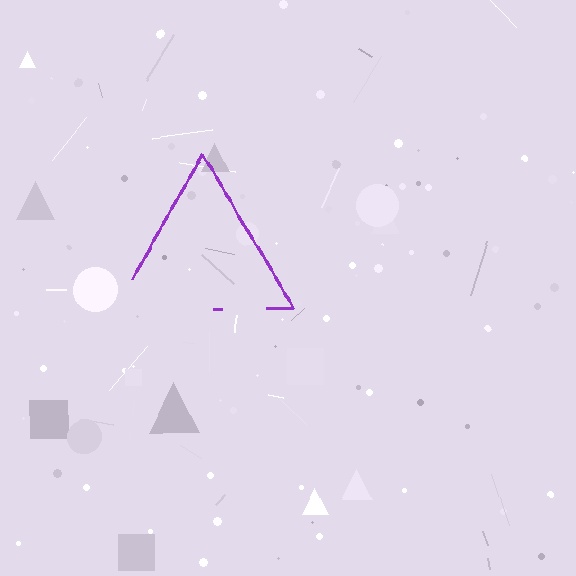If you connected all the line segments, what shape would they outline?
They would outline a triangle.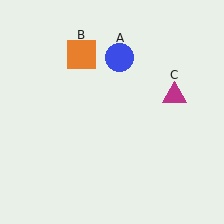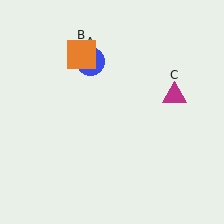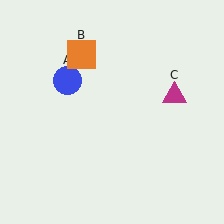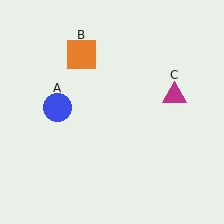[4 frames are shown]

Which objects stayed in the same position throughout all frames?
Orange square (object B) and magenta triangle (object C) remained stationary.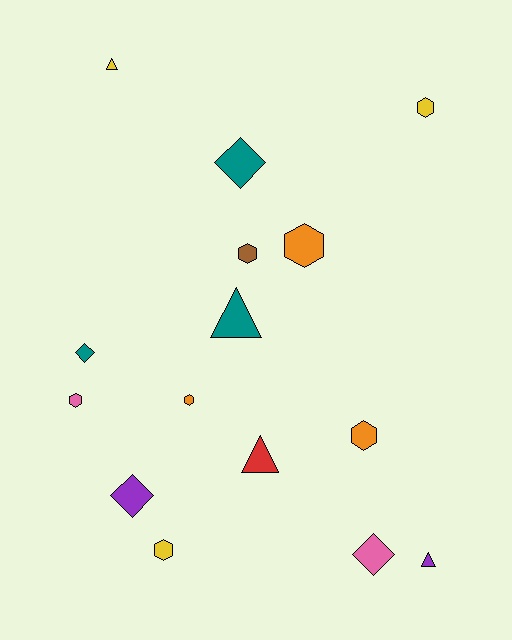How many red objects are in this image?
There is 1 red object.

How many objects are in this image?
There are 15 objects.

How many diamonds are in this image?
There are 4 diamonds.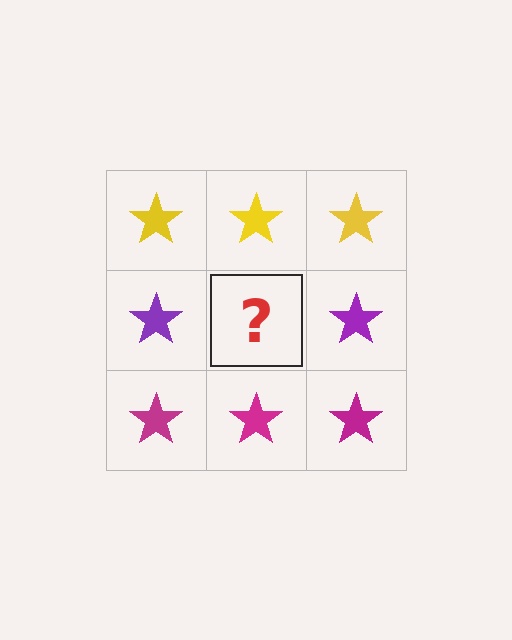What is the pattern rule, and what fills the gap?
The rule is that each row has a consistent color. The gap should be filled with a purple star.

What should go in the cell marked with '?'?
The missing cell should contain a purple star.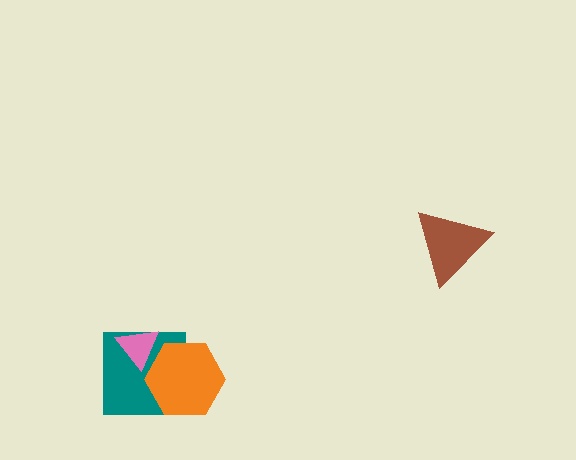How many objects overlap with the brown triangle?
0 objects overlap with the brown triangle.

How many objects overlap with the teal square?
2 objects overlap with the teal square.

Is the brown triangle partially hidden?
No, no other shape covers it.